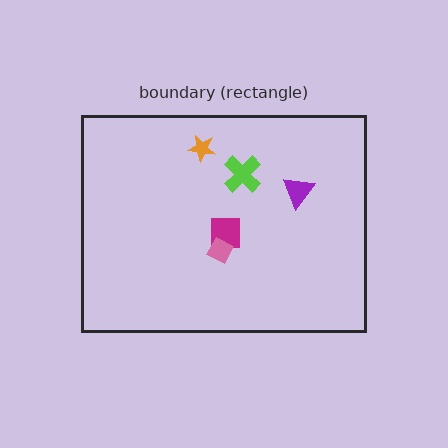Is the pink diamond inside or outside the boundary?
Inside.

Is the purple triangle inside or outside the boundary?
Inside.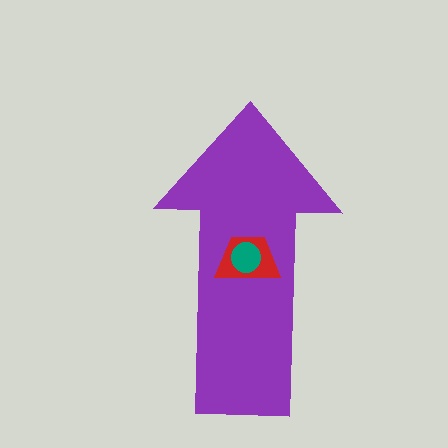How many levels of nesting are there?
3.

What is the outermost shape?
The purple arrow.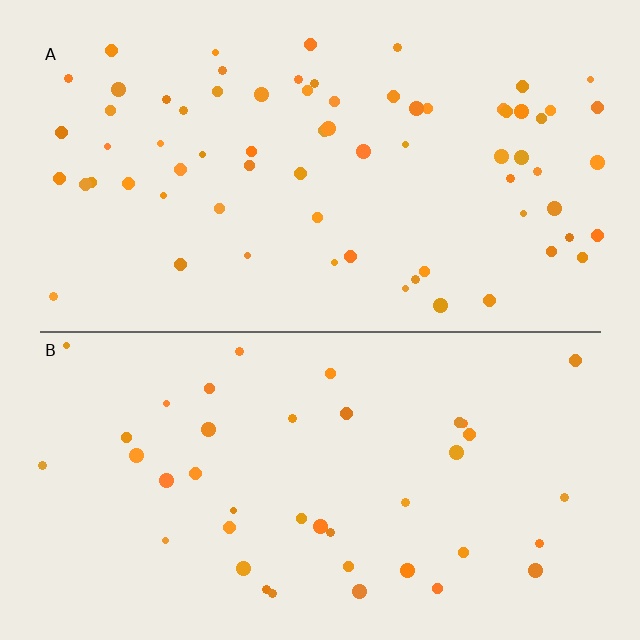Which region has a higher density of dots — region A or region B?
A (the top).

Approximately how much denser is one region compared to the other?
Approximately 1.7× — region A over region B.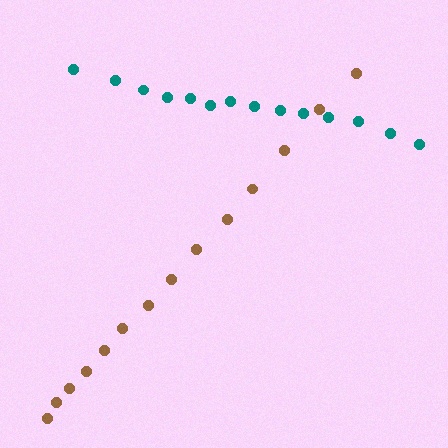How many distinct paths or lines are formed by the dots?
There are 2 distinct paths.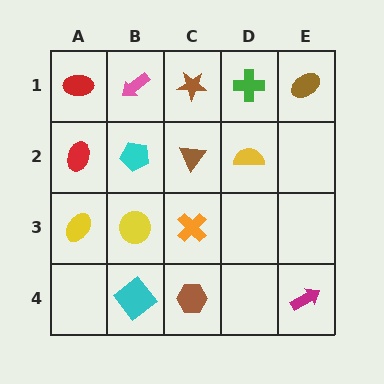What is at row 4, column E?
A magenta arrow.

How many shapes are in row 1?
5 shapes.